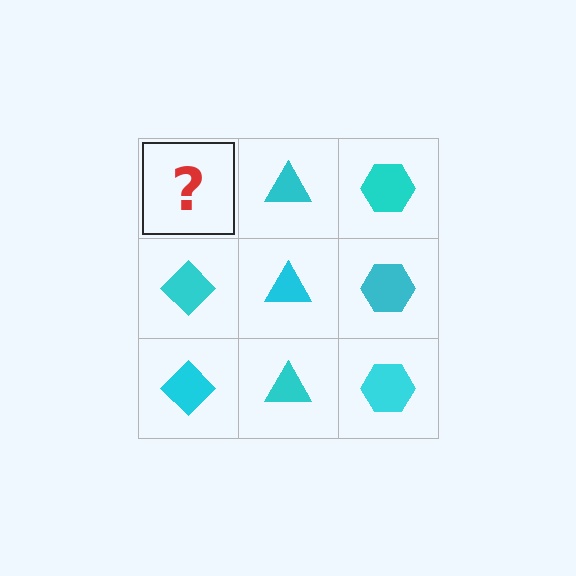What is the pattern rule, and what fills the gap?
The rule is that each column has a consistent shape. The gap should be filled with a cyan diamond.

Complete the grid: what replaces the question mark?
The question mark should be replaced with a cyan diamond.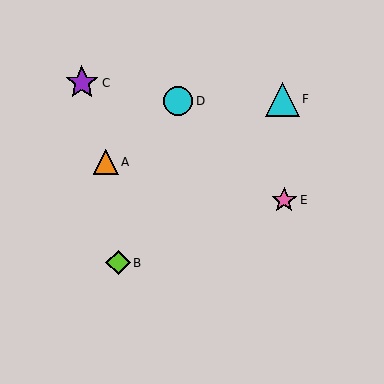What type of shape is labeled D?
Shape D is a cyan circle.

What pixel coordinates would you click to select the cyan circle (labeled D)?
Click at (178, 101) to select the cyan circle D.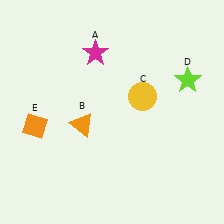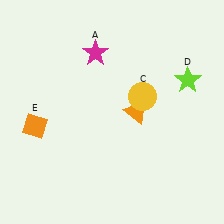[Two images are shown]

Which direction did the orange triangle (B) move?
The orange triangle (B) moved right.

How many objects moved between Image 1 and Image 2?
1 object moved between the two images.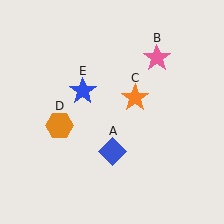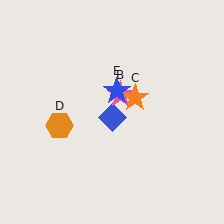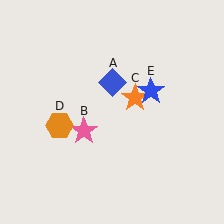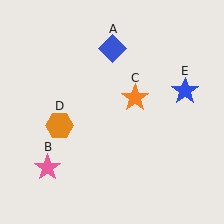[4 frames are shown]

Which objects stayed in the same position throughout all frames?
Orange star (object C) and orange hexagon (object D) remained stationary.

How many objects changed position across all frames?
3 objects changed position: blue diamond (object A), pink star (object B), blue star (object E).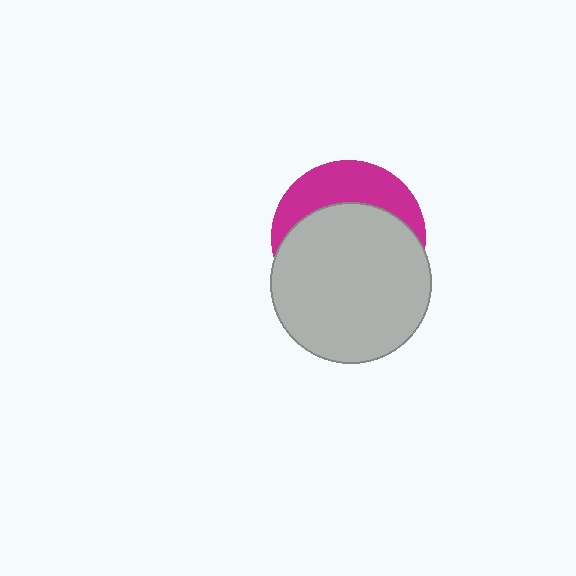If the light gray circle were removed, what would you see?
You would see the complete magenta circle.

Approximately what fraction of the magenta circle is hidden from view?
Roughly 67% of the magenta circle is hidden behind the light gray circle.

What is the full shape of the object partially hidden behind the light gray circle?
The partially hidden object is a magenta circle.